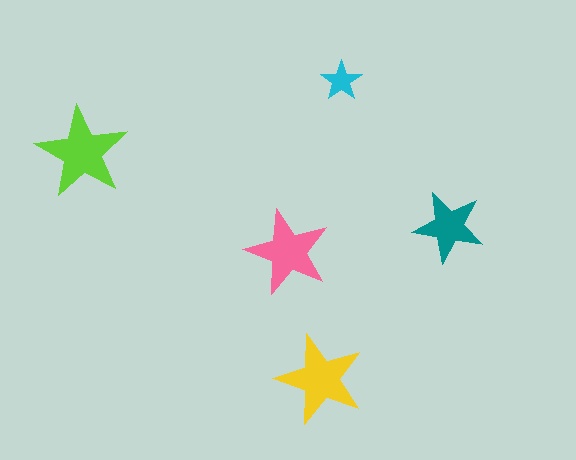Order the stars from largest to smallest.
the lime one, the yellow one, the pink one, the teal one, the cyan one.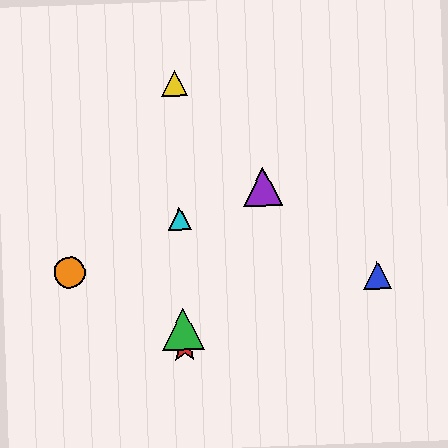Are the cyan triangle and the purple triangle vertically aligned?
No, the cyan triangle is at x≈179 and the purple triangle is at x≈263.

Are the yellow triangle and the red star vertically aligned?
Yes, both are at x≈175.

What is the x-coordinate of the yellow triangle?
The yellow triangle is at x≈175.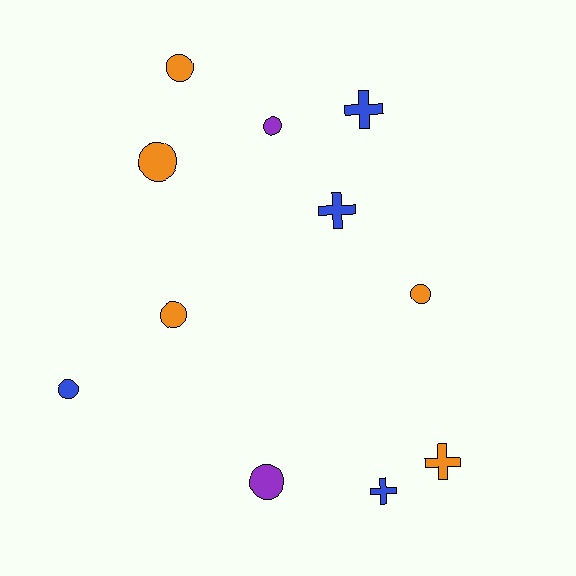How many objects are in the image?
There are 11 objects.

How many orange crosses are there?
There is 1 orange cross.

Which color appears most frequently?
Orange, with 5 objects.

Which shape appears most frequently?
Circle, with 7 objects.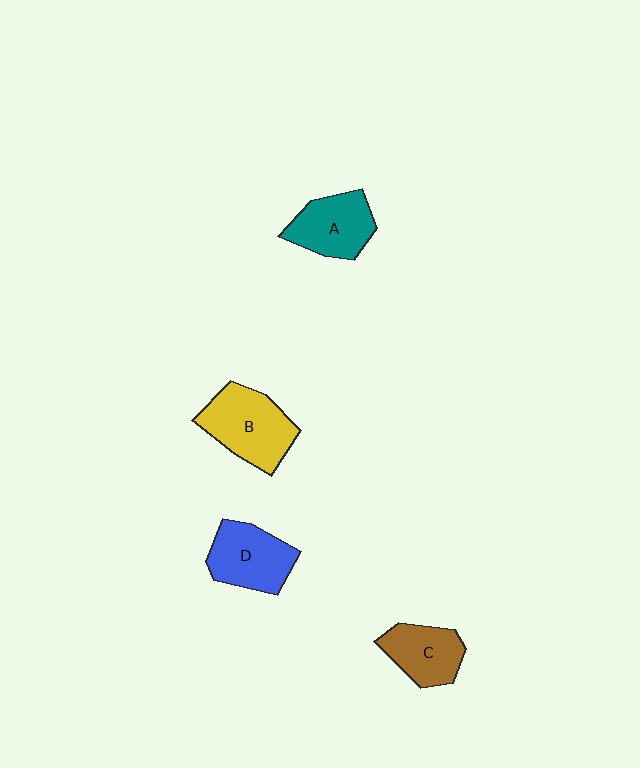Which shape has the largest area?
Shape B (yellow).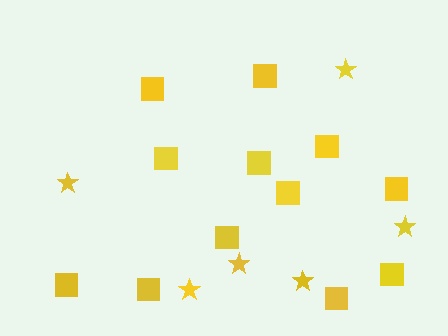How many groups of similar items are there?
There are 2 groups: one group of stars (6) and one group of squares (12).